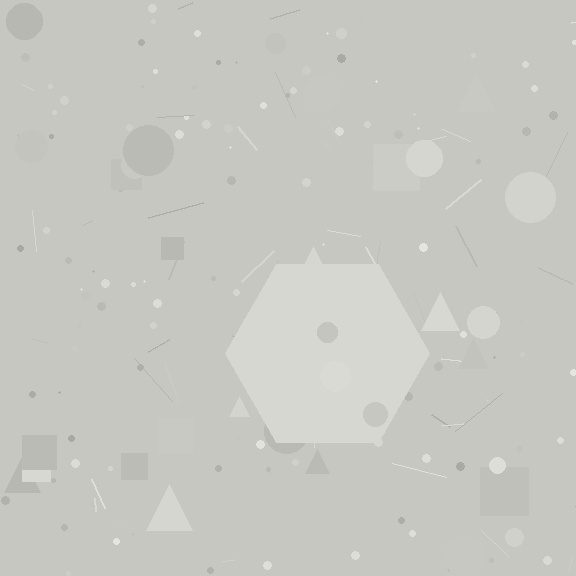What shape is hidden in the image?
A hexagon is hidden in the image.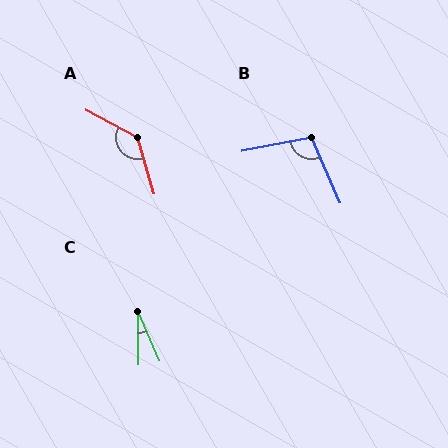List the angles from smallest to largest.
C (24°), B (102°), A (134°).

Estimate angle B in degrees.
Approximately 102 degrees.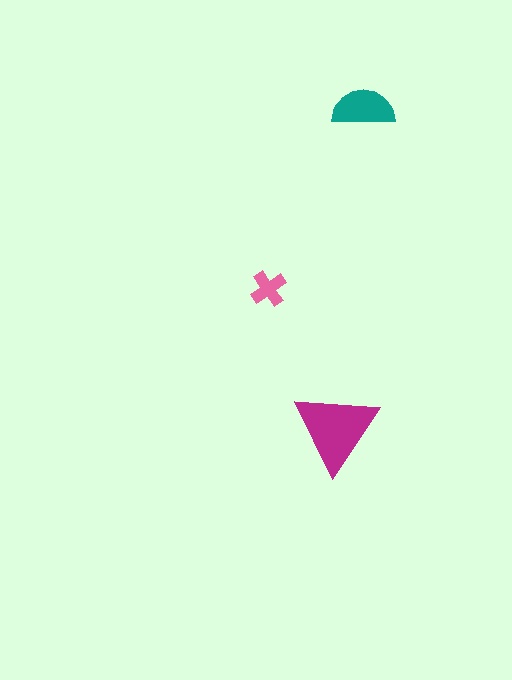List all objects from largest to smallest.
The magenta triangle, the teal semicircle, the pink cross.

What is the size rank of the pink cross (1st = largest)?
3rd.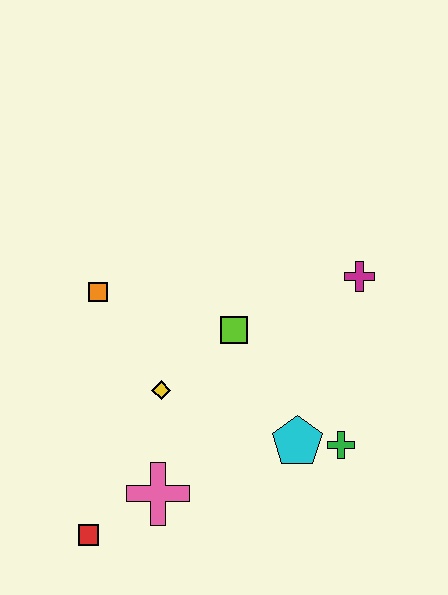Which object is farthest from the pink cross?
The magenta cross is farthest from the pink cross.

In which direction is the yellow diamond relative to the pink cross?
The yellow diamond is above the pink cross.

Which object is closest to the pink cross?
The red square is closest to the pink cross.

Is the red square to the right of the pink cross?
No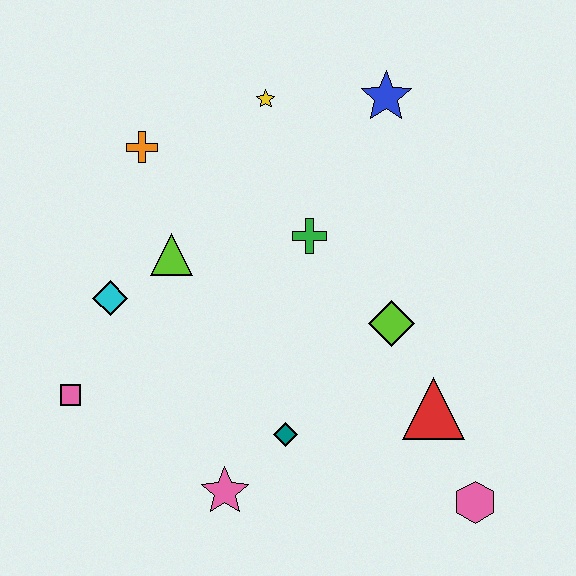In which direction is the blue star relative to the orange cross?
The blue star is to the right of the orange cross.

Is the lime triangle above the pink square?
Yes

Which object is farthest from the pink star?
The blue star is farthest from the pink star.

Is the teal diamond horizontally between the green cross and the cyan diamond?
Yes